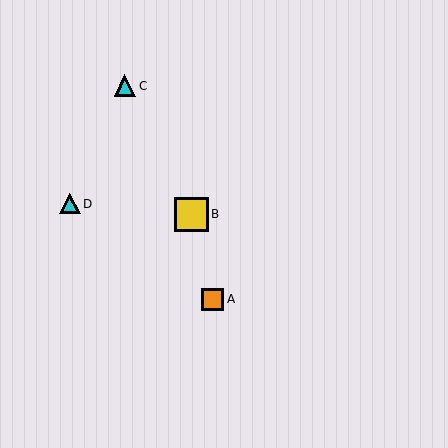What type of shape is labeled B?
Shape B is a yellow square.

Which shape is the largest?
The yellow square (labeled B) is the largest.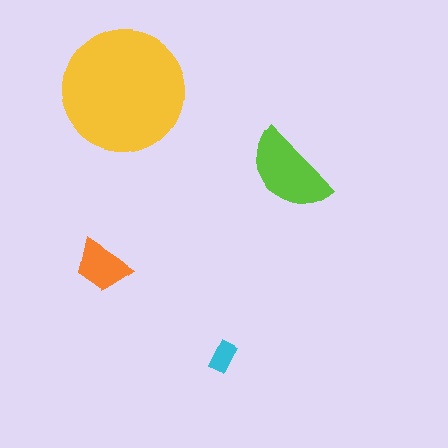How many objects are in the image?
There are 4 objects in the image.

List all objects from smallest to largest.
The cyan rectangle, the orange trapezoid, the lime semicircle, the yellow circle.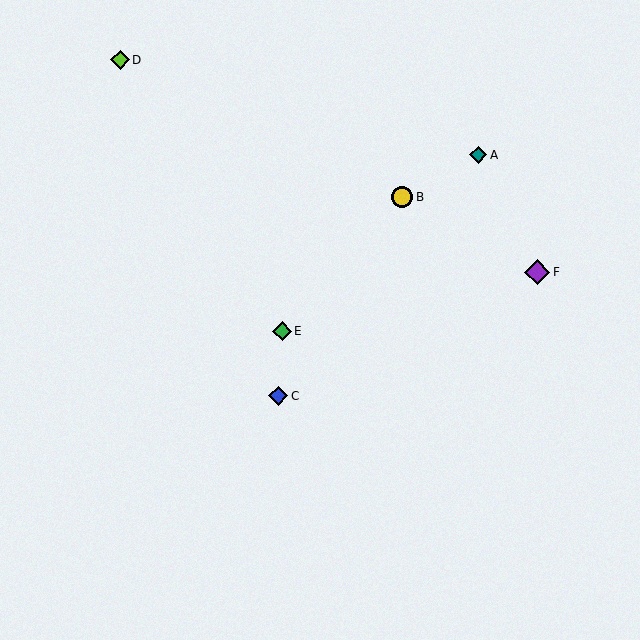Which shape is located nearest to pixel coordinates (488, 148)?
The teal diamond (labeled A) at (478, 155) is nearest to that location.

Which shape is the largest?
The purple diamond (labeled F) is the largest.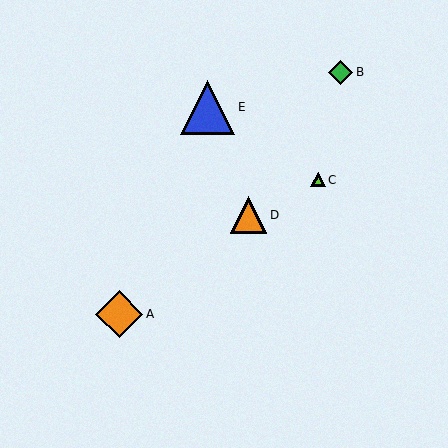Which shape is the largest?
The blue triangle (labeled E) is the largest.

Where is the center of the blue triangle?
The center of the blue triangle is at (208, 107).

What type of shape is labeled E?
Shape E is a blue triangle.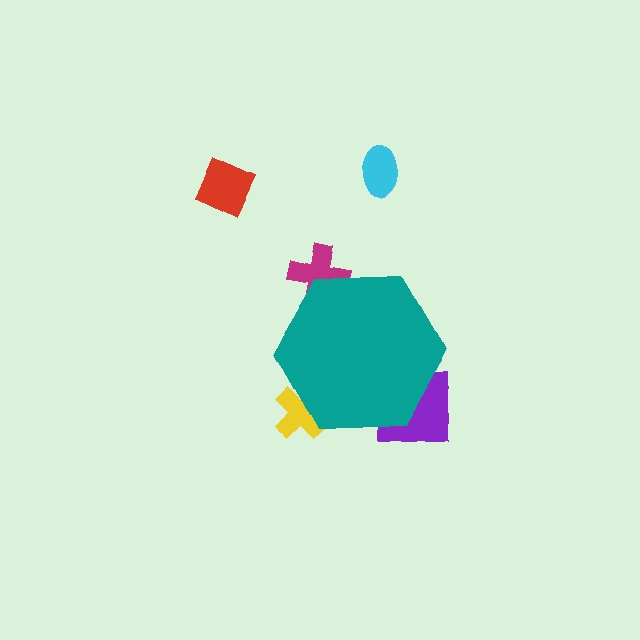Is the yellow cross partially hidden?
Yes, the yellow cross is partially hidden behind the teal hexagon.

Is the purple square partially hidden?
Yes, the purple square is partially hidden behind the teal hexagon.